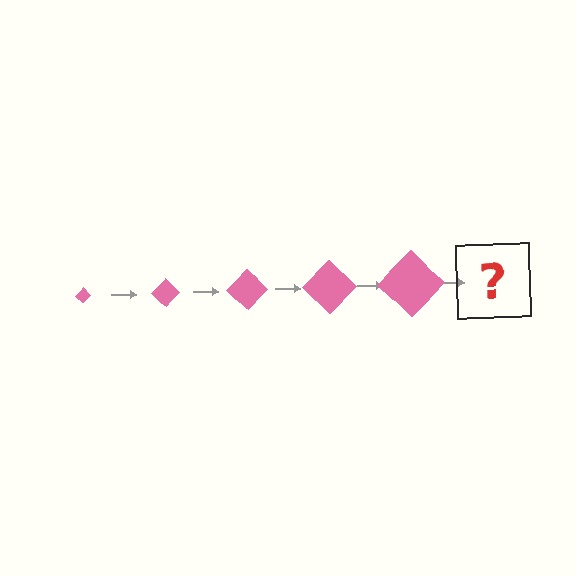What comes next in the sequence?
The next element should be a pink diamond, larger than the previous one.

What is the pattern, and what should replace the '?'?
The pattern is that the diamond gets progressively larger each step. The '?' should be a pink diamond, larger than the previous one.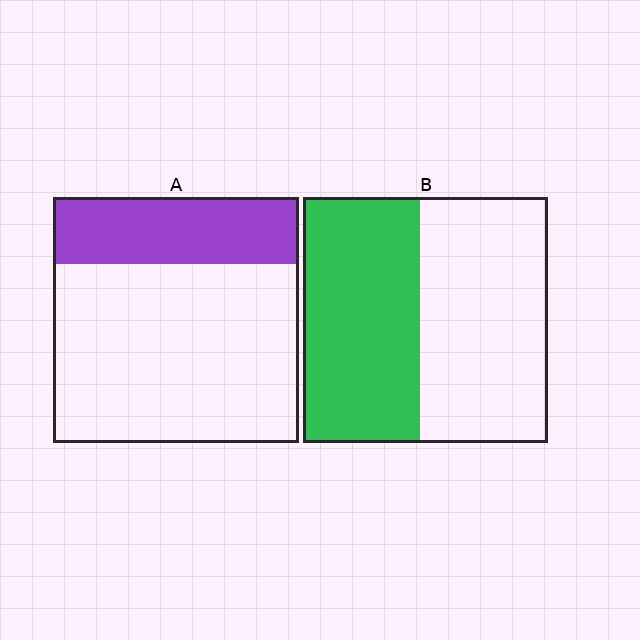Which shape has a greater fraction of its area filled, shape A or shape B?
Shape B.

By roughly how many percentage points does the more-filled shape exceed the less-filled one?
By roughly 20 percentage points (B over A).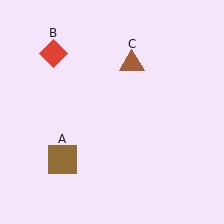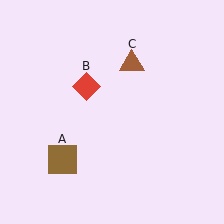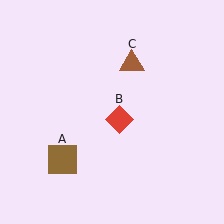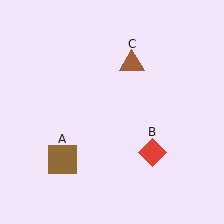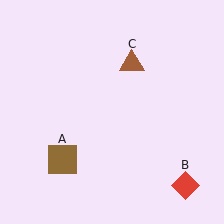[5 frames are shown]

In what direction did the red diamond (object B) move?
The red diamond (object B) moved down and to the right.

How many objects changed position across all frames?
1 object changed position: red diamond (object B).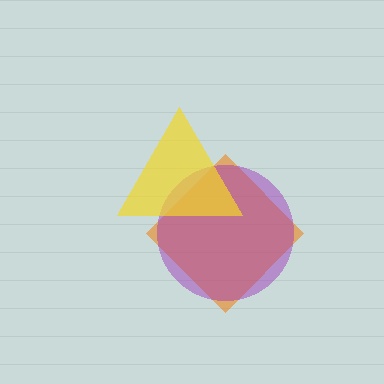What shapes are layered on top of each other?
The layered shapes are: an orange diamond, a purple circle, a yellow triangle.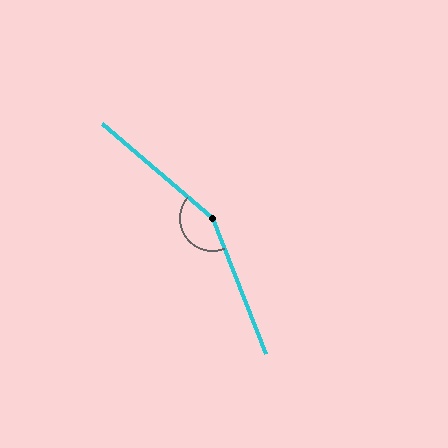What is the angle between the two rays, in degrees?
Approximately 152 degrees.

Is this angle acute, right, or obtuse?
It is obtuse.